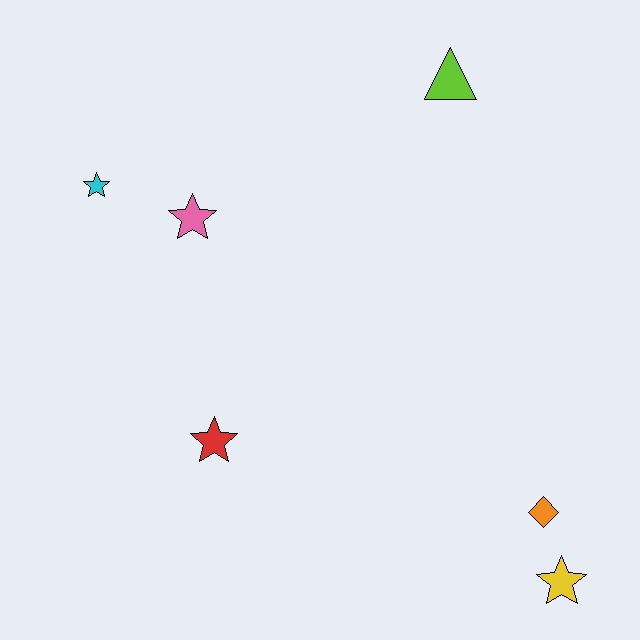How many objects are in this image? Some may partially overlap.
There are 6 objects.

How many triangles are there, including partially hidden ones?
There is 1 triangle.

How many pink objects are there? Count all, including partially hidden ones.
There is 1 pink object.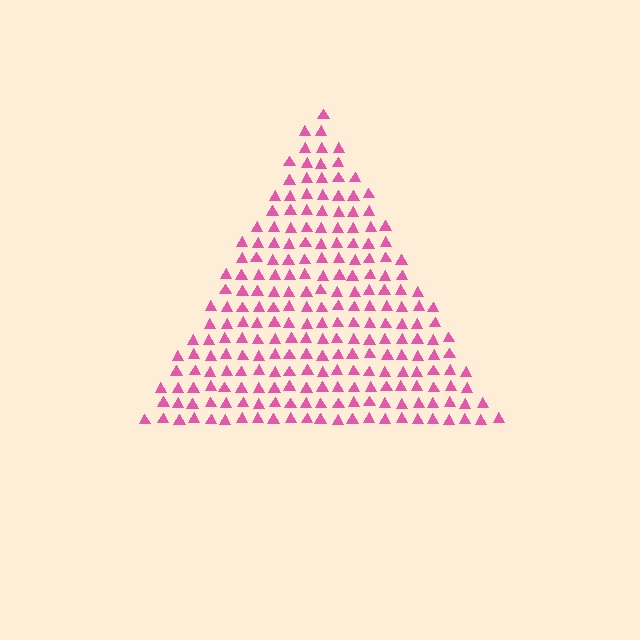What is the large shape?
The large shape is a triangle.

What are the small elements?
The small elements are triangles.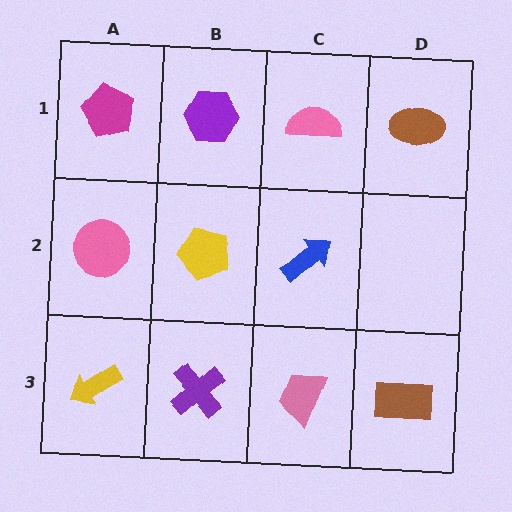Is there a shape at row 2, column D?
No, that cell is empty.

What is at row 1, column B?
A purple hexagon.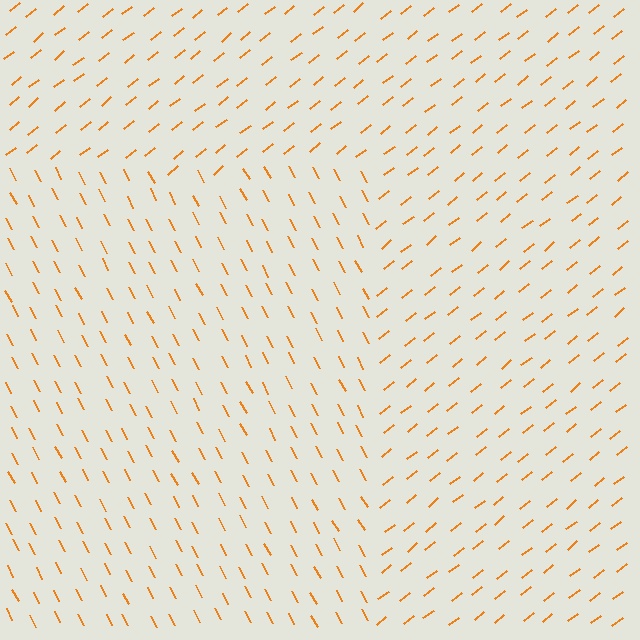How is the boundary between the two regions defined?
The boundary is defined purely by a change in line orientation (approximately 79 degrees difference). All lines are the same color and thickness.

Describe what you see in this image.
The image is filled with small orange line segments. A rectangle region in the image has lines oriented differently from the surrounding lines, creating a visible texture boundary.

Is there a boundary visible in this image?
Yes, there is a texture boundary formed by a change in line orientation.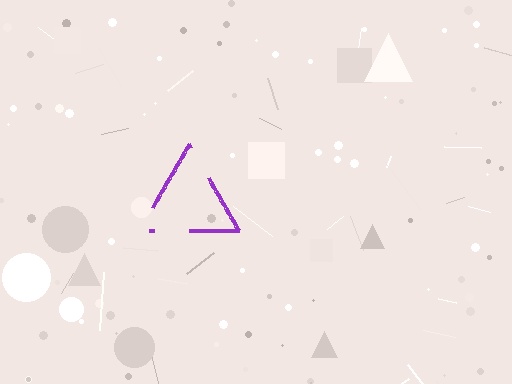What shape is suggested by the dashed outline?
The dashed outline suggests a triangle.